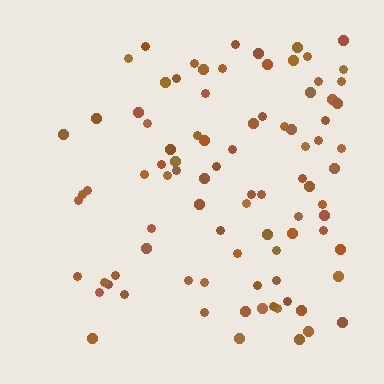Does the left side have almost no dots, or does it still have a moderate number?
Still a moderate number, just noticeably fewer than the right.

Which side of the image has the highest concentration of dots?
The right.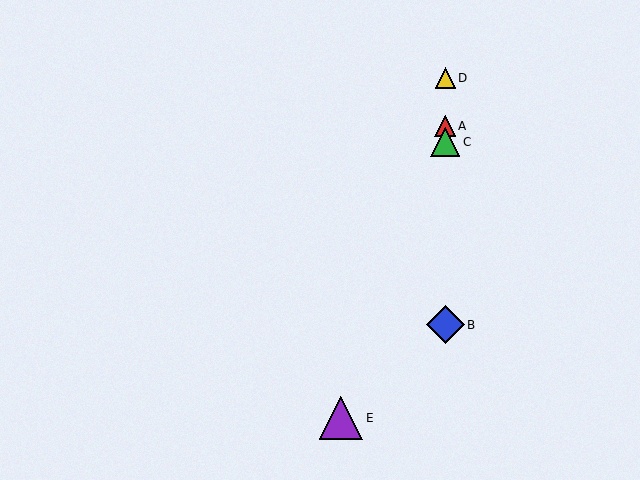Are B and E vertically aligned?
No, B is at x≈445 and E is at x≈341.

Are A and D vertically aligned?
Yes, both are at x≈445.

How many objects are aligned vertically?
4 objects (A, B, C, D) are aligned vertically.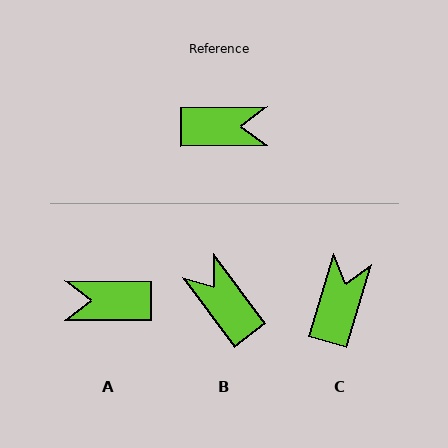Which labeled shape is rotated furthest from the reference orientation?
A, about 179 degrees away.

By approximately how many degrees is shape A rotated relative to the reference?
Approximately 179 degrees counter-clockwise.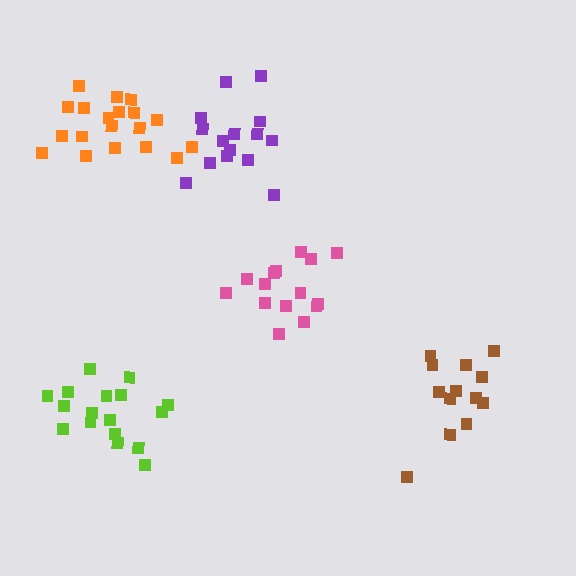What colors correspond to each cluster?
The clusters are colored: purple, lime, orange, brown, pink.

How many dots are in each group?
Group 1: 15 dots, Group 2: 17 dots, Group 3: 19 dots, Group 4: 13 dots, Group 5: 15 dots (79 total).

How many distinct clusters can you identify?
There are 5 distinct clusters.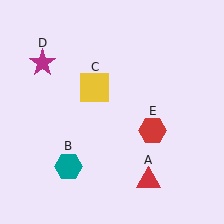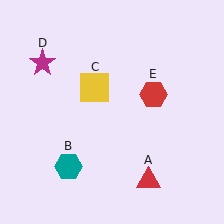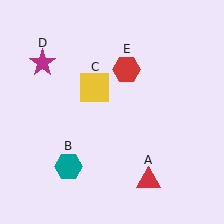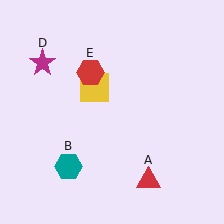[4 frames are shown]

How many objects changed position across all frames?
1 object changed position: red hexagon (object E).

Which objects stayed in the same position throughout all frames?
Red triangle (object A) and teal hexagon (object B) and yellow square (object C) and magenta star (object D) remained stationary.